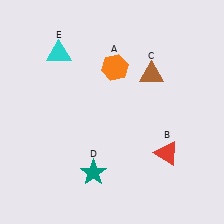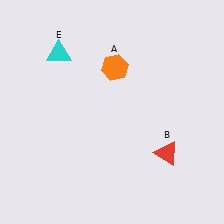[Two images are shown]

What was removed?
The teal star (D), the brown triangle (C) were removed in Image 2.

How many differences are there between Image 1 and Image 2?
There are 2 differences between the two images.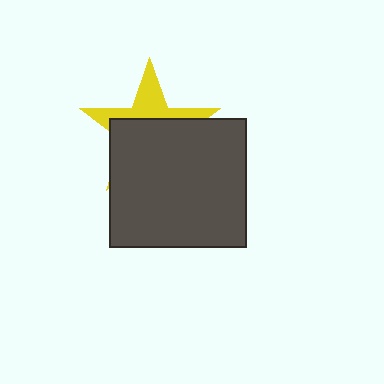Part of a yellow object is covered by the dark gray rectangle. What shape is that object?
It is a star.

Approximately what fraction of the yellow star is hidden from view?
Roughly 64% of the yellow star is hidden behind the dark gray rectangle.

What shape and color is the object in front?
The object in front is a dark gray rectangle.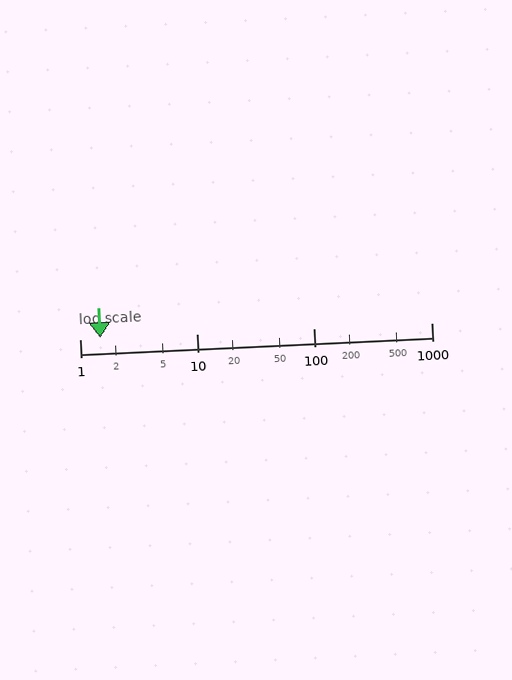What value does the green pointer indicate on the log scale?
The pointer indicates approximately 1.5.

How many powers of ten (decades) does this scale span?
The scale spans 3 decades, from 1 to 1000.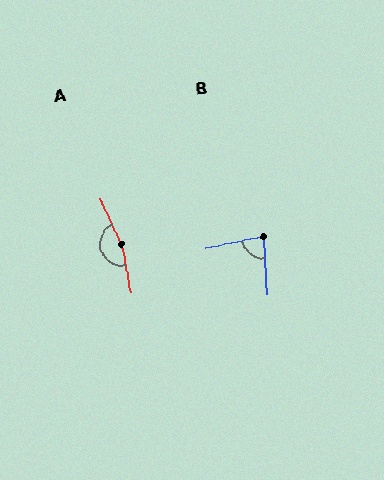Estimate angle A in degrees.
Approximately 166 degrees.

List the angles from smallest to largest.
B (82°), A (166°).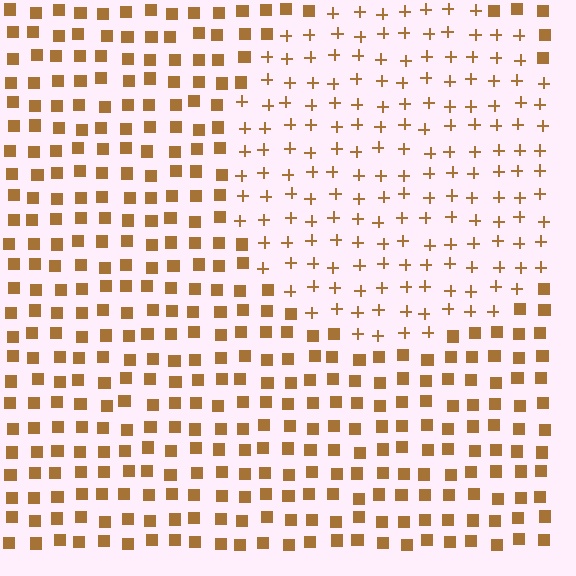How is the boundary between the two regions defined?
The boundary is defined by a change in element shape: plus signs inside vs. squares outside. All elements share the same color and spacing.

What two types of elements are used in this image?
The image uses plus signs inside the circle region and squares outside it.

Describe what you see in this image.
The image is filled with small brown elements arranged in a uniform grid. A circle-shaped region contains plus signs, while the surrounding area contains squares. The boundary is defined purely by the change in element shape.